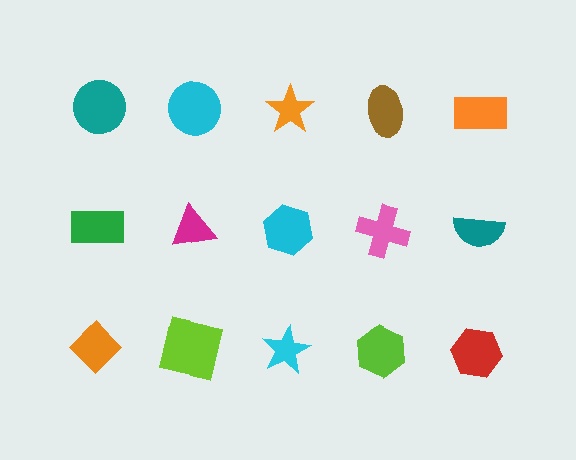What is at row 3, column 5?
A red hexagon.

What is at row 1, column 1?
A teal circle.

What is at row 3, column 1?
An orange diamond.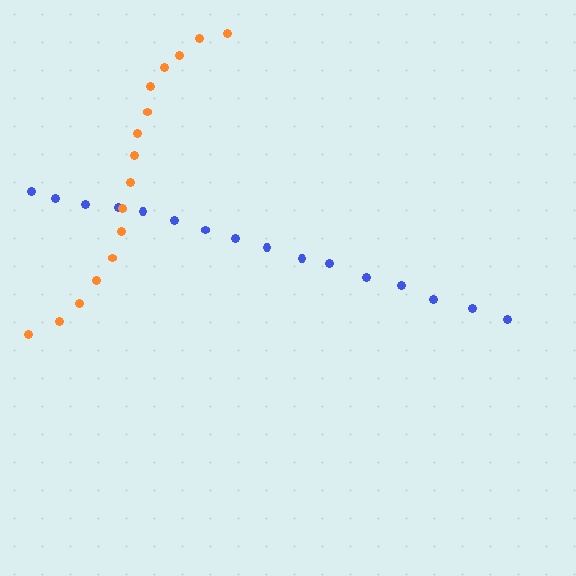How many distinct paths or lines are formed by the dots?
There are 2 distinct paths.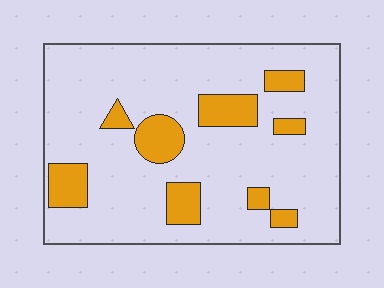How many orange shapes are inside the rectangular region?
9.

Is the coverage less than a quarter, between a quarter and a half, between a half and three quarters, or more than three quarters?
Less than a quarter.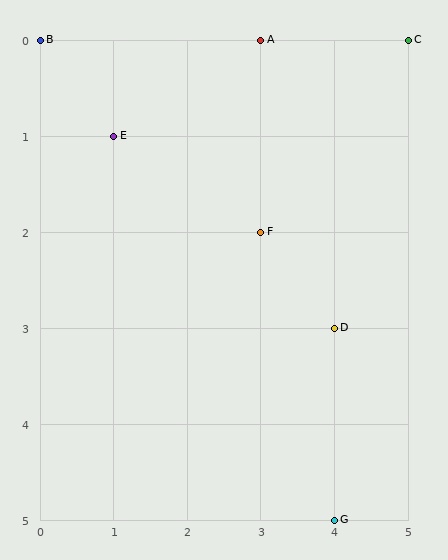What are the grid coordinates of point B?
Point B is at grid coordinates (0, 0).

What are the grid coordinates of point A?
Point A is at grid coordinates (3, 0).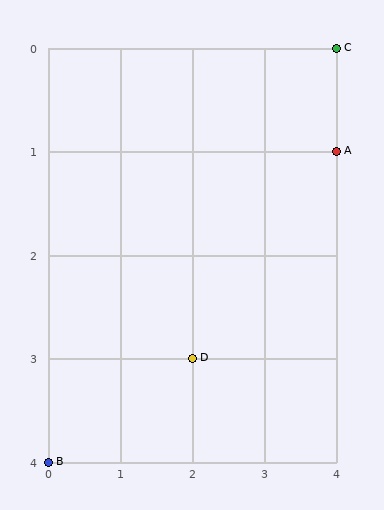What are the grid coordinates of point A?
Point A is at grid coordinates (4, 1).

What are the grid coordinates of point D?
Point D is at grid coordinates (2, 3).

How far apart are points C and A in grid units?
Points C and A are 1 row apart.